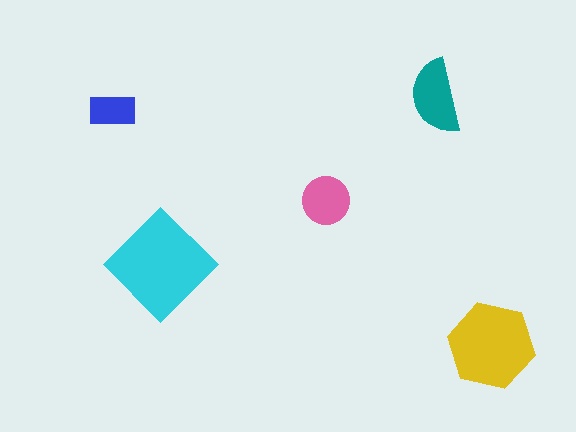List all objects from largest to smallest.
The cyan diamond, the yellow hexagon, the teal semicircle, the pink circle, the blue rectangle.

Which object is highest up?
The teal semicircle is topmost.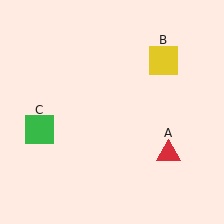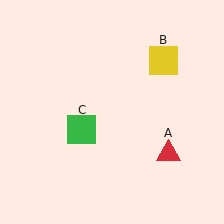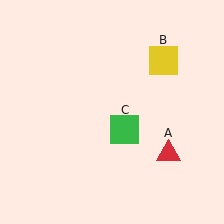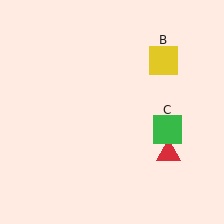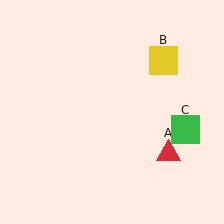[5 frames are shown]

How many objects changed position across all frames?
1 object changed position: green square (object C).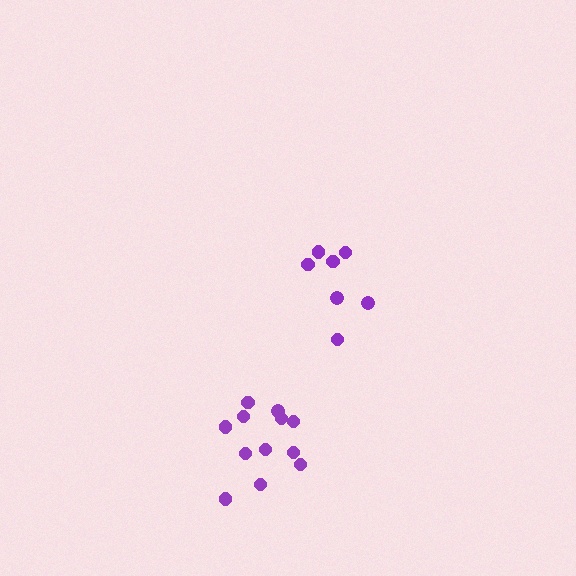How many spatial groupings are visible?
There are 2 spatial groupings.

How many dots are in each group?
Group 1: 12 dots, Group 2: 7 dots (19 total).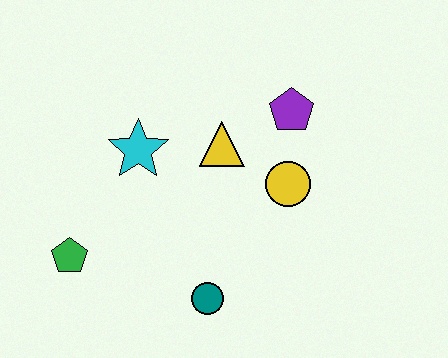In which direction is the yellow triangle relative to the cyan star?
The yellow triangle is to the right of the cyan star.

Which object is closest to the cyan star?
The yellow triangle is closest to the cyan star.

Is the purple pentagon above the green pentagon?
Yes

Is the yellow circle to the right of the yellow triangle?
Yes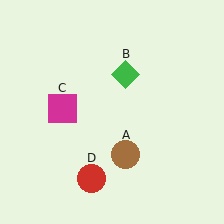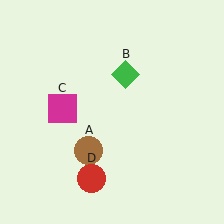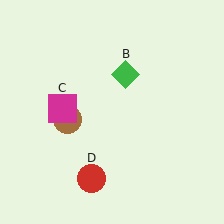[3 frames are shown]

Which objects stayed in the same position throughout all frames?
Green diamond (object B) and magenta square (object C) and red circle (object D) remained stationary.